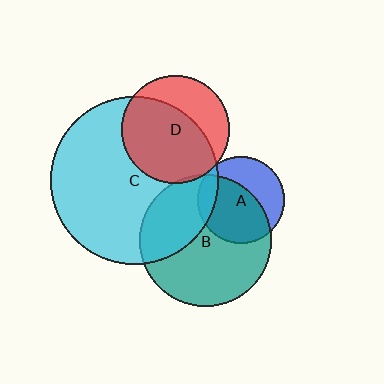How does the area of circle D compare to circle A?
Approximately 1.5 times.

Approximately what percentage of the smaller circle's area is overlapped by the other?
Approximately 5%.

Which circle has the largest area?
Circle C (cyan).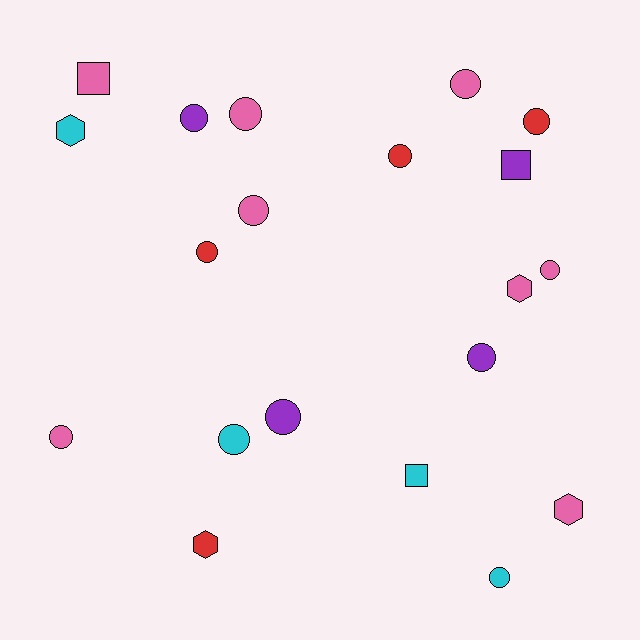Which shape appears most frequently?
Circle, with 13 objects.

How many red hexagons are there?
There is 1 red hexagon.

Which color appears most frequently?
Pink, with 8 objects.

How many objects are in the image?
There are 20 objects.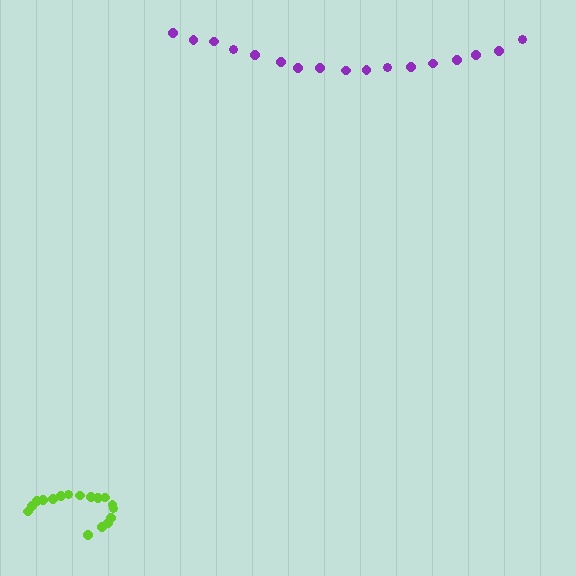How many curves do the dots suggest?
There are 2 distinct paths.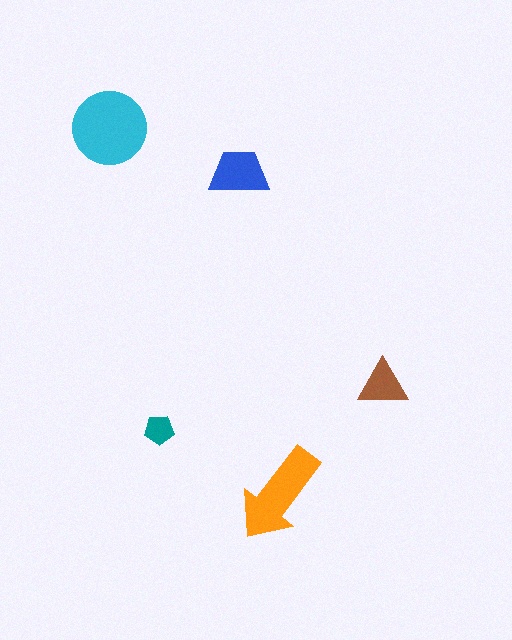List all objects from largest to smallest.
The cyan circle, the orange arrow, the blue trapezoid, the brown triangle, the teal pentagon.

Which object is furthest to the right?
The brown triangle is rightmost.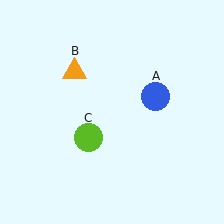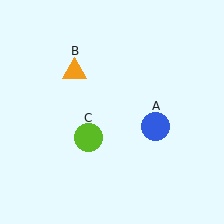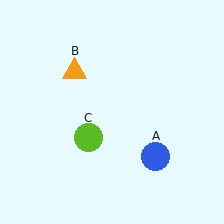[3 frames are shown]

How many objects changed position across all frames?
1 object changed position: blue circle (object A).